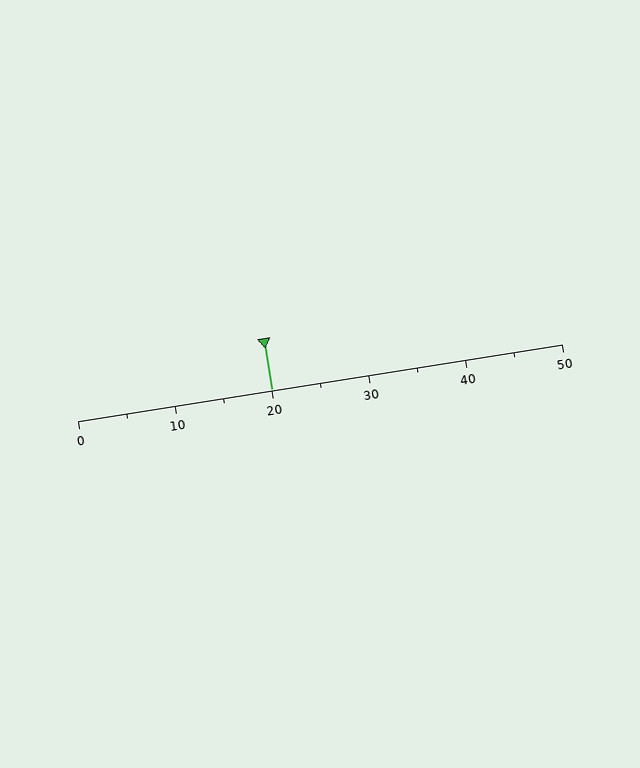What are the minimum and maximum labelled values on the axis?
The axis runs from 0 to 50.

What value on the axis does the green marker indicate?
The marker indicates approximately 20.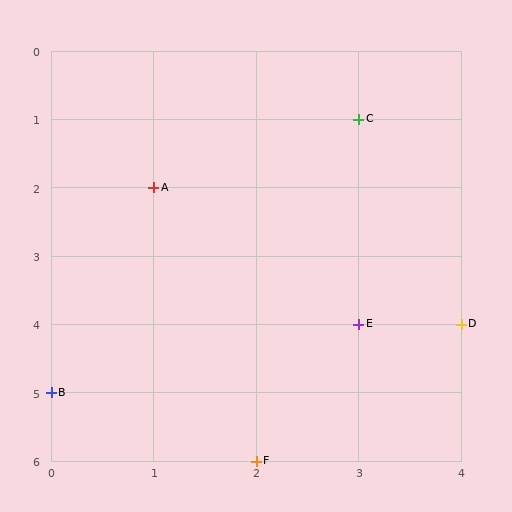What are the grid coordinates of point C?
Point C is at grid coordinates (3, 1).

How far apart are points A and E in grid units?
Points A and E are 2 columns and 2 rows apart (about 2.8 grid units diagonally).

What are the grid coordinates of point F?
Point F is at grid coordinates (2, 6).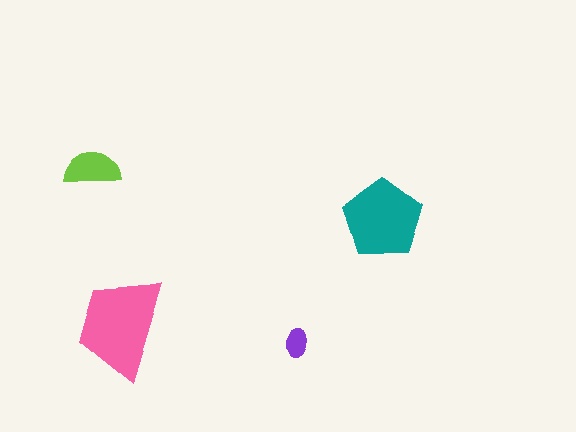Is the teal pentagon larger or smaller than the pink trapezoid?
Smaller.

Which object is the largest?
The pink trapezoid.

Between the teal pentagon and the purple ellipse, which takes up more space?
The teal pentagon.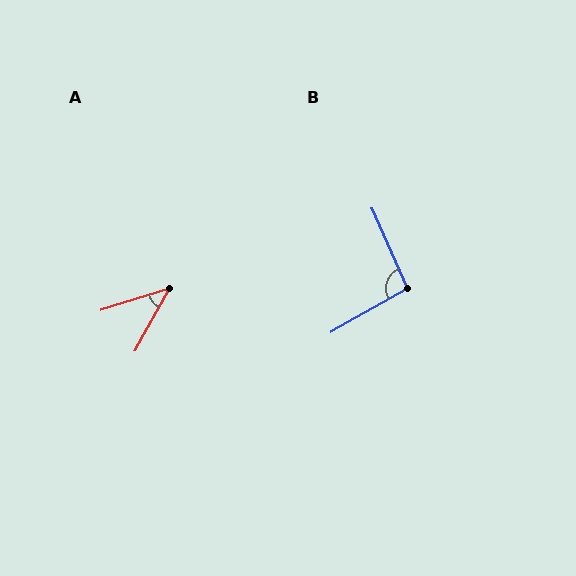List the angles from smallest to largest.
A (43°), B (96°).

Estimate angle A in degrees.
Approximately 43 degrees.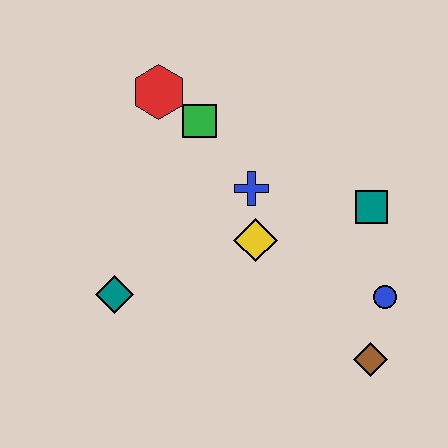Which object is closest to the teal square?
The blue circle is closest to the teal square.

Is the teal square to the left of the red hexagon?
No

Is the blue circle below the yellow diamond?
Yes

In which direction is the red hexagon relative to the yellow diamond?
The red hexagon is above the yellow diamond.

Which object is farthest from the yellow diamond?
The red hexagon is farthest from the yellow diamond.